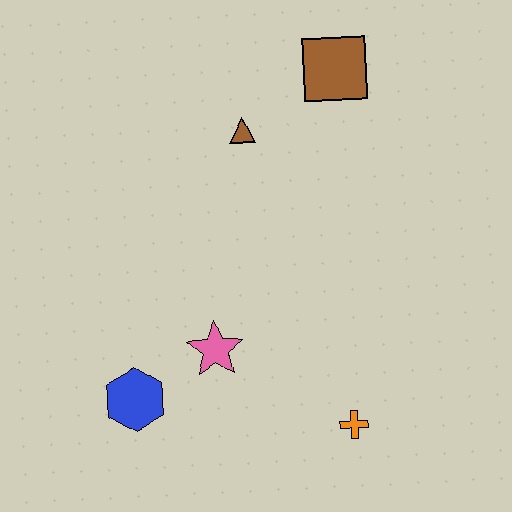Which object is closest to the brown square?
The brown triangle is closest to the brown square.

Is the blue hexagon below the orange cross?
No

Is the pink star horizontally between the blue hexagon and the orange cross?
Yes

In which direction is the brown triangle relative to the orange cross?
The brown triangle is above the orange cross.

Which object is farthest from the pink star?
The brown square is farthest from the pink star.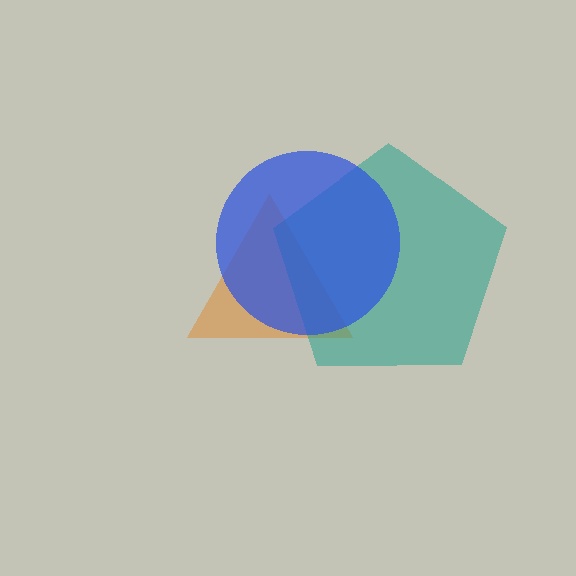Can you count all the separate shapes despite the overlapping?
Yes, there are 3 separate shapes.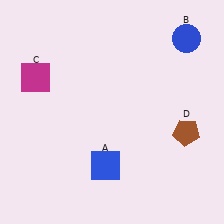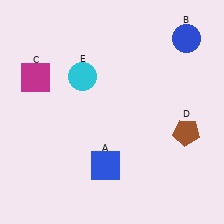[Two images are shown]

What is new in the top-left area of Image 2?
A cyan circle (E) was added in the top-left area of Image 2.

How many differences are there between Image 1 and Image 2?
There is 1 difference between the two images.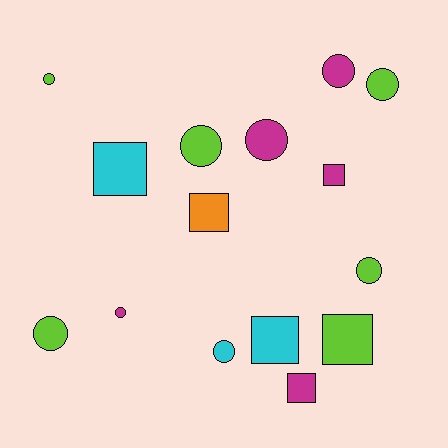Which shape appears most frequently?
Circle, with 9 objects.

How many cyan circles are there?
There is 1 cyan circle.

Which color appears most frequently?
Lime, with 6 objects.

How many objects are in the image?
There are 15 objects.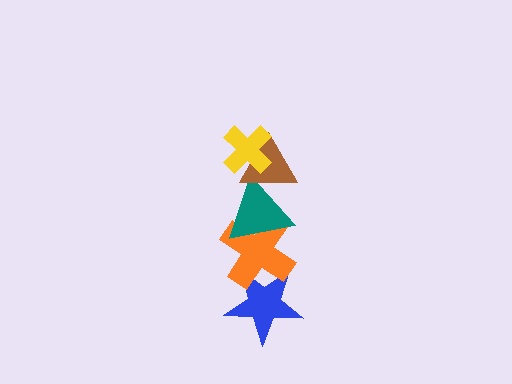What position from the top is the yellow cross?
The yellow cross is 1st from the top.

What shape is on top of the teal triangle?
The brown triangle is on top of the teal triangle.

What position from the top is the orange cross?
The orange cross is 4th from the top.